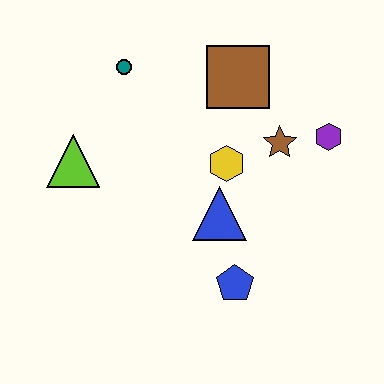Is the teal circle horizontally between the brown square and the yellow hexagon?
No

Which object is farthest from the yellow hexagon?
The lime triangle is farthest from the yellow hexagon.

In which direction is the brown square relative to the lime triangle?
The brown square is to the right of the lime triangle.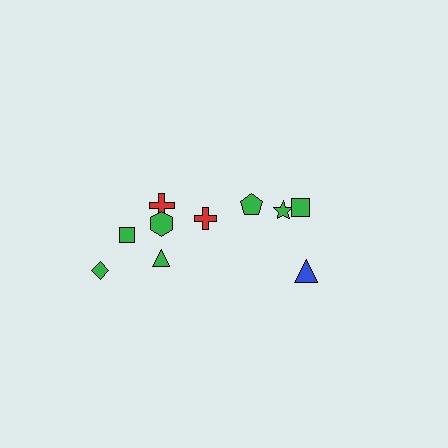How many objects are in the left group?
There are 6 objects.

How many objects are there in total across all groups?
There are 10 objects.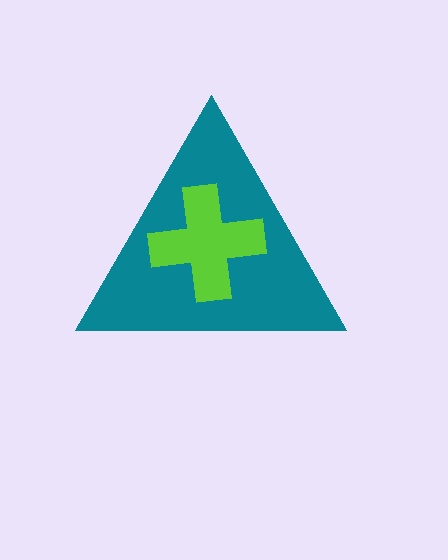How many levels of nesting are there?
2.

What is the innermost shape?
The lime cross.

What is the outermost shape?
The teal triangle.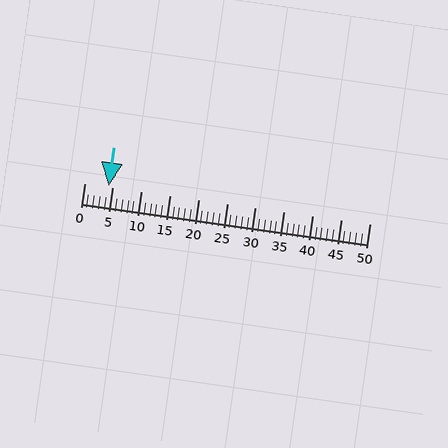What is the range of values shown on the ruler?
The ruler shows values from 0 to 50.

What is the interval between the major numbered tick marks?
The major tick marks are spaced 5 units apart.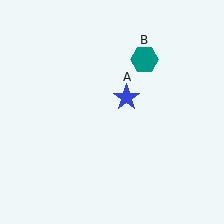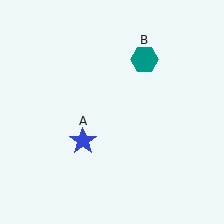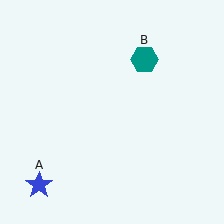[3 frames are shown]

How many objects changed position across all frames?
1 object changed position: blue star (object A).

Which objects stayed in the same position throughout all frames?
Teal hexagon (object B) remained stationary.